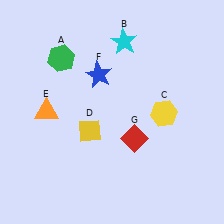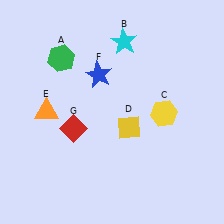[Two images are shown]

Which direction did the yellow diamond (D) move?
The yellow diamond (D) moved right.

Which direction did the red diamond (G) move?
The red diamond (G) moved left.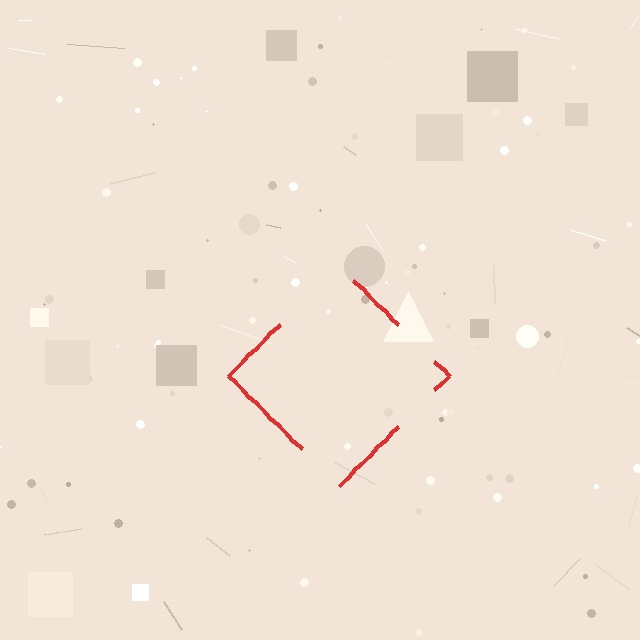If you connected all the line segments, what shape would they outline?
They would outline a diamond.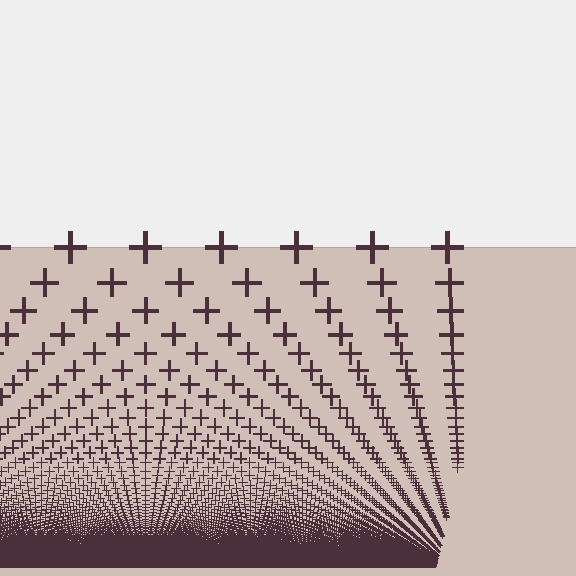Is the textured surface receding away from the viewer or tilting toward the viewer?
The surface appears to tilt toward the viewer. Texture elements get larger and sparser toward the top.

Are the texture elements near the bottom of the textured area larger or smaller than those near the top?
Smaller. The gradient is inverted — elements near the bottom are smaller and denser.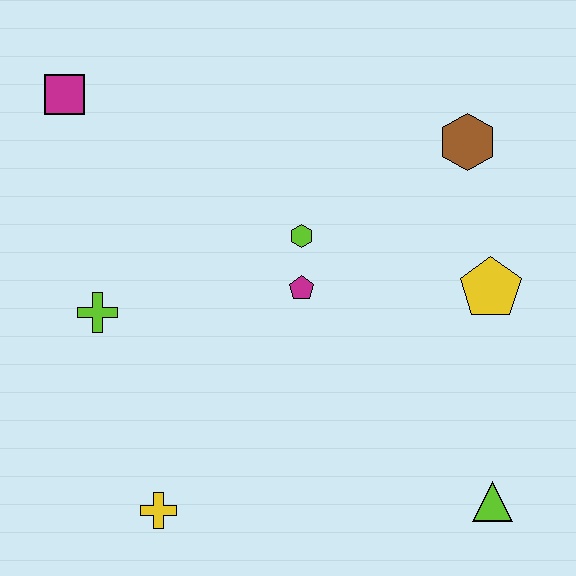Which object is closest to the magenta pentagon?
The lime hexagon is closest to the magenta pentagon.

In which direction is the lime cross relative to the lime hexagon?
The lime cross is to the left of the lime hexagon.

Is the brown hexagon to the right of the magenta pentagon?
Yes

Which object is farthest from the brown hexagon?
The yellow cross is farthest from the brown hexagon.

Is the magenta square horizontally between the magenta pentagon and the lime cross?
No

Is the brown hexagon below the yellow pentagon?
No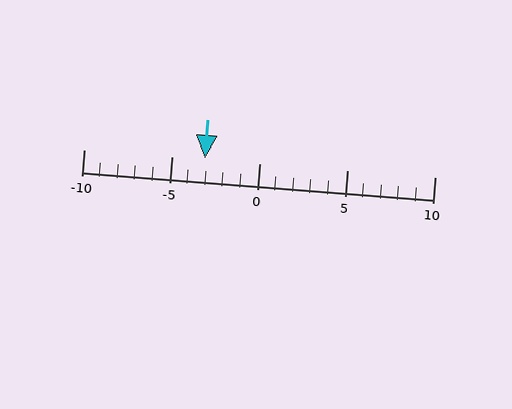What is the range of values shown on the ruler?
The ruler shows values from -10 to 10.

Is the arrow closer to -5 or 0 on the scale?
The arrow is closer to -5.